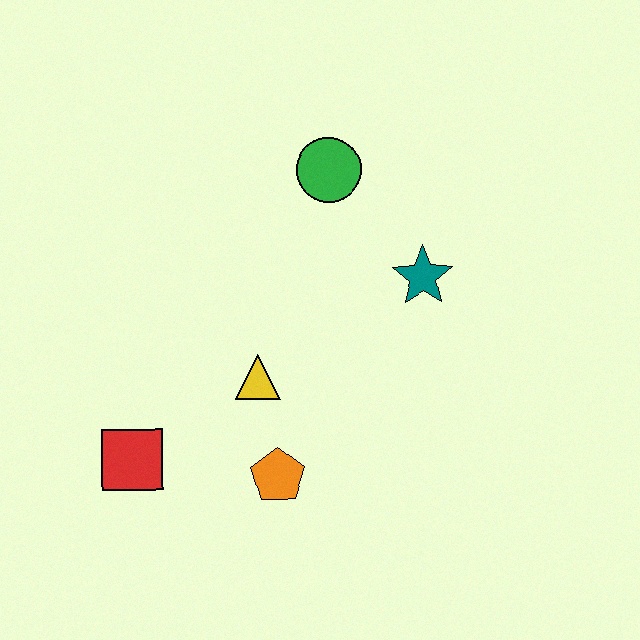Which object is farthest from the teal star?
The red square is farthest from the teal star.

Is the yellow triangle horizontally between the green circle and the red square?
Yes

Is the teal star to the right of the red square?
Yes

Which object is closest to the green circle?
The teal star is closest to the green circle.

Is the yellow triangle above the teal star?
No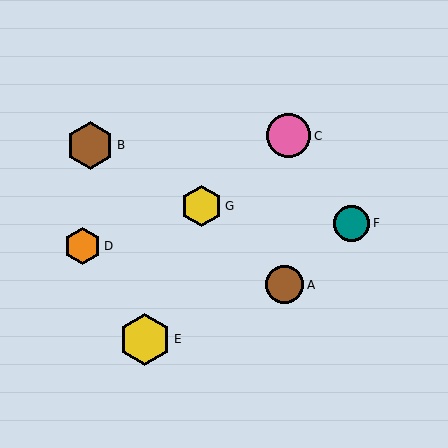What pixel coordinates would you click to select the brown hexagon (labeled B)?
Click at (90, 145) to select the brown hexagon B.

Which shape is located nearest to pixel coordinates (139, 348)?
The yellow hexagon (labeled E) at (145, 339) is nearest to that location.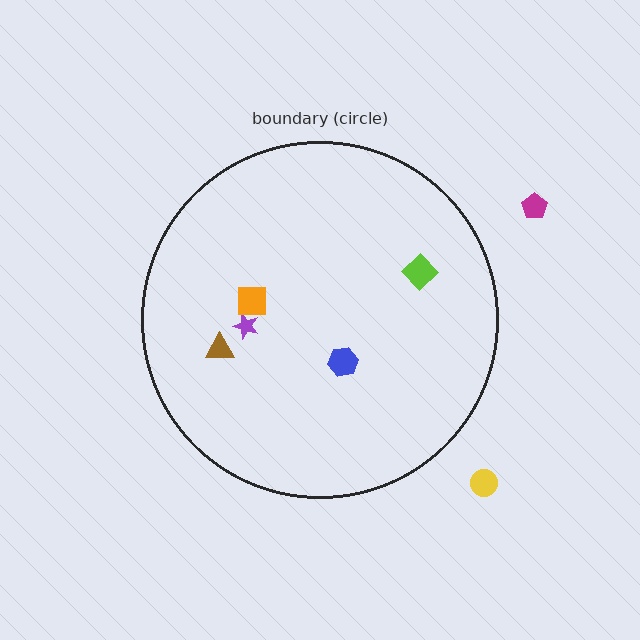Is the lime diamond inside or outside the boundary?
Inside.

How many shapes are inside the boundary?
5 inside, 2 outside.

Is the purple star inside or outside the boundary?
Inside.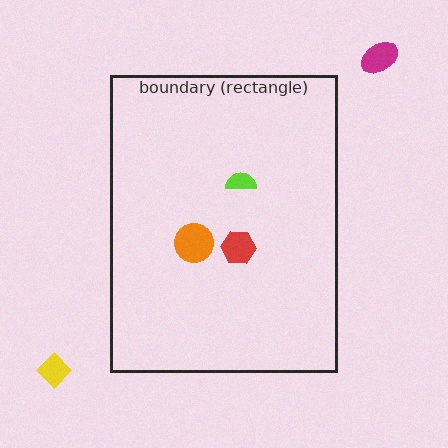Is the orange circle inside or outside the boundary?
Inside.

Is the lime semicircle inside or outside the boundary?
Inside.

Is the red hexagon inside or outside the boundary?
Inside.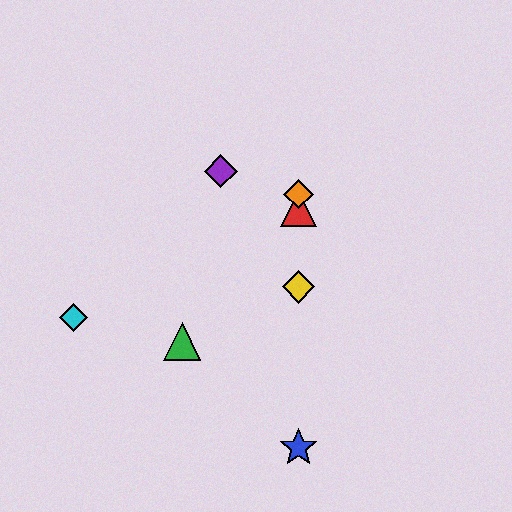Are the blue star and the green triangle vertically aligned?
No, the blue star is at x≈299 and the green triangle is at x≈182.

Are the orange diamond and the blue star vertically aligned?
Yes, both are at x≈299.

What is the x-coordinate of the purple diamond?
The purple diamond is at x≈221.